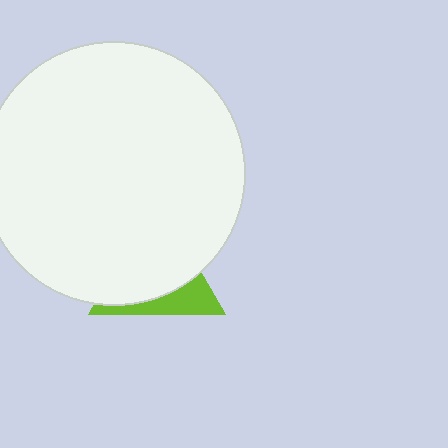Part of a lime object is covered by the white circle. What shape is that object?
It is a triangle.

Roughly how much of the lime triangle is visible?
A small part of it is visible (roughly 30%).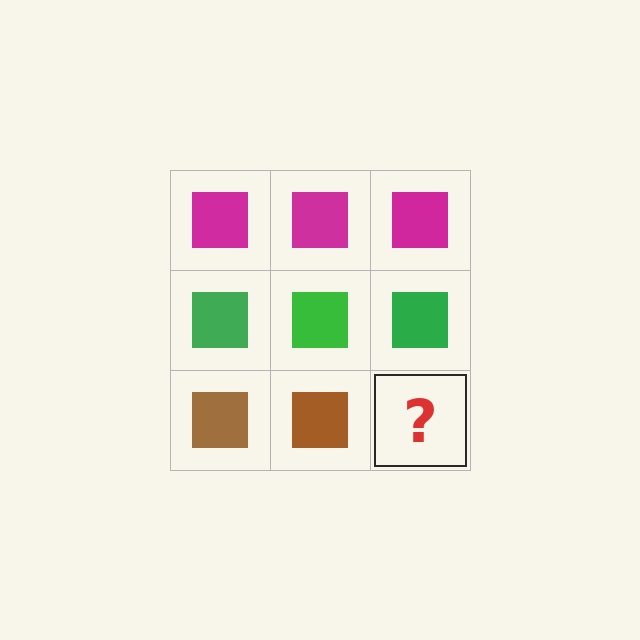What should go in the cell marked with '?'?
The missing cell should contain a brown square.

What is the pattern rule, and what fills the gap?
The rule is that each row has a consistent color. The gap should be filled with a brown square.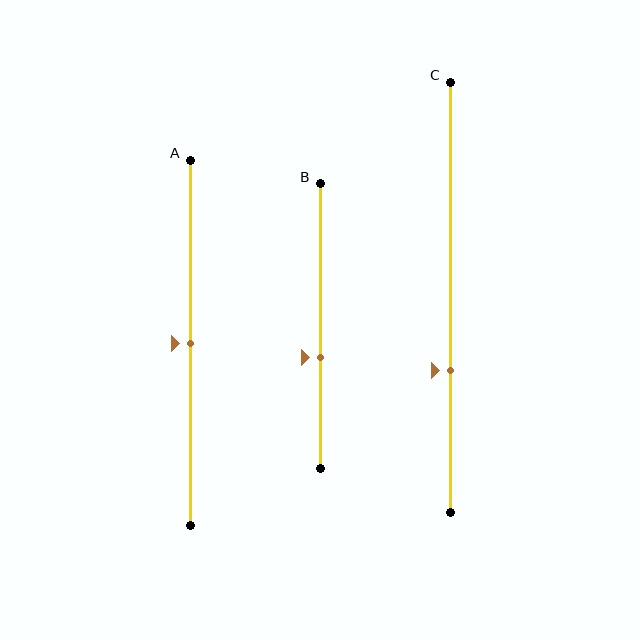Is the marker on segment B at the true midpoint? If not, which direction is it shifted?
No, the marker on segment B is shifted downward by about 11% of the segment length.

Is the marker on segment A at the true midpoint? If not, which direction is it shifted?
Yes, the marker on segment A is at the true midpoint.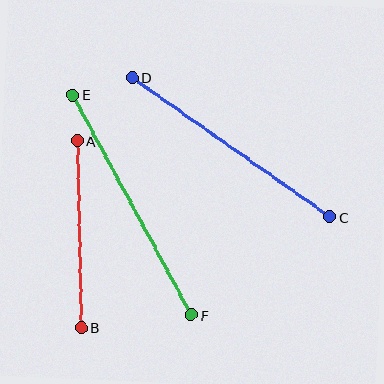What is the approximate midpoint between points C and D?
The midpoint is at approximately (231, 147) pixels.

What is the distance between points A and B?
The distance is approximately 187 pixels.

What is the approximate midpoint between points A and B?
The midpoint is at approximately (79, 234) pixels.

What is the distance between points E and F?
The distance is approximately 250 pixels.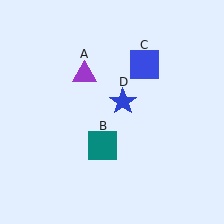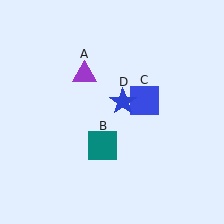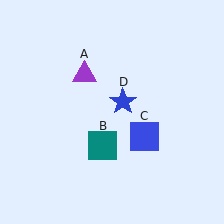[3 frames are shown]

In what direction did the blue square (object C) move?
The blue square (object C) moved down.